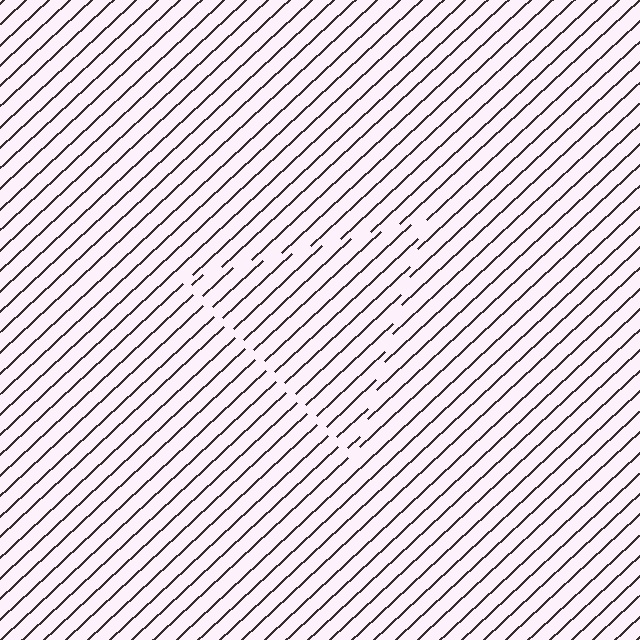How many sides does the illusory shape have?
3 sides — the line-ends trace a triangle.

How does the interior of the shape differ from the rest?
The interior of the shape contains the same grating, shifted by half a period — the contour is defined by the phase discontinuity where line-ends from the inner and outer gratings abut.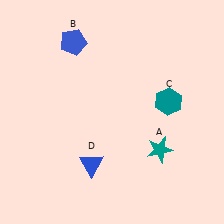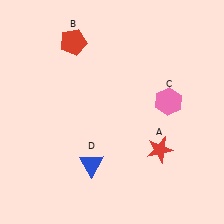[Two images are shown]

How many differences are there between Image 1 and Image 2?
There are 3 differences between the two images.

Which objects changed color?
A changed from teal to red. B changed from blue to red. C changed from teal to pink.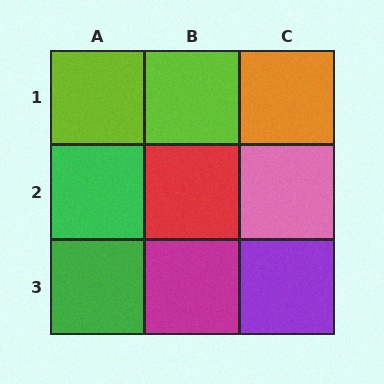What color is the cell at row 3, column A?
Green.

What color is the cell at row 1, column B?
Lime.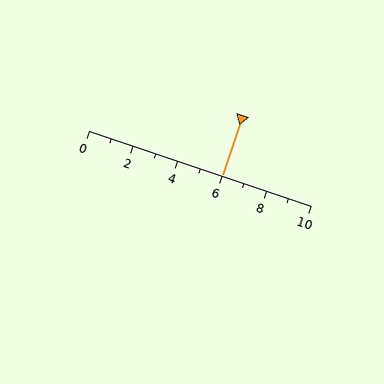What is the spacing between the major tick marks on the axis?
The major ticks are spaced 2 apart.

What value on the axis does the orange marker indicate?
The marker indicates approximately 6.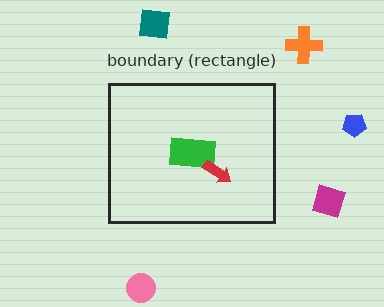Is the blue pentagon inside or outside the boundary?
Outside.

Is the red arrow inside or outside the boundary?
Inside.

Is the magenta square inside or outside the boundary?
Outside.